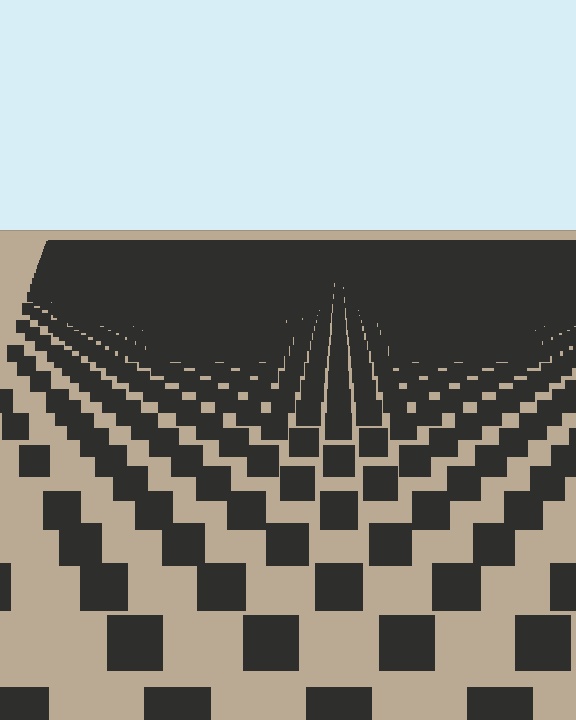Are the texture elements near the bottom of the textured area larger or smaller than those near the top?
Larger. Near the bottom, elements are closer to the viewer and appear at a bigger on-screen size.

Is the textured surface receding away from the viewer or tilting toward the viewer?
The surface is receding away from the viewer. Texture elements get smaller and denser toward the top.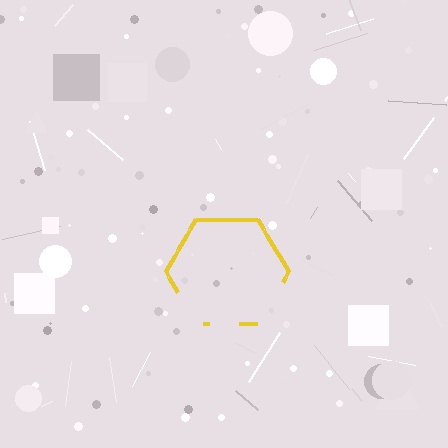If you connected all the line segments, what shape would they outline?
They would outline a hexagon.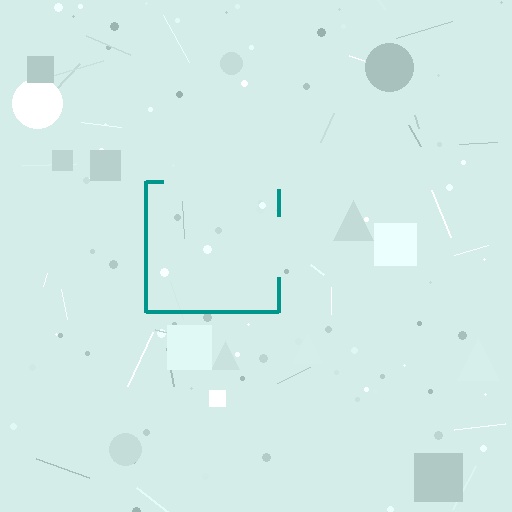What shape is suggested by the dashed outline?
The dashed outline suggests a square.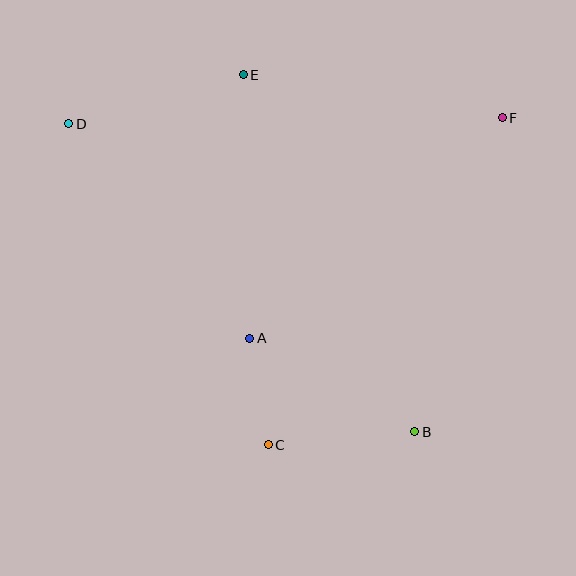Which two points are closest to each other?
Points A and C are closest to each other.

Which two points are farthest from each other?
Points B and D are farthest from each other.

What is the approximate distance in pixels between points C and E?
The distance between C and E is approximately 371 pixels.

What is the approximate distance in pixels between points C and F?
The distance between C and F is approximately 402 pixels.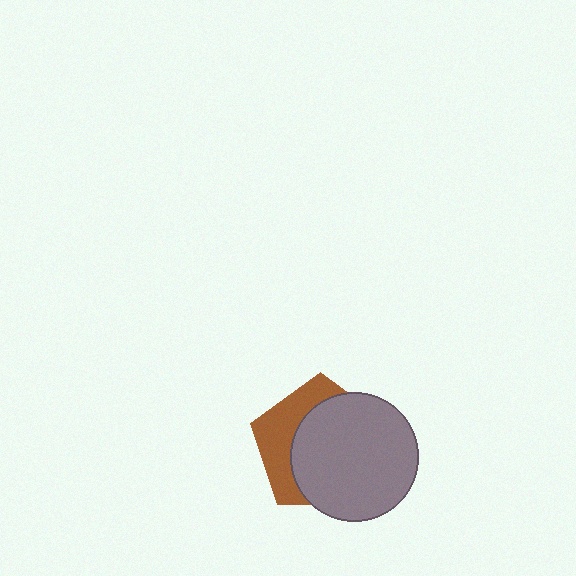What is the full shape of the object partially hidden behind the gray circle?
The partially hidden object is a brown pentagon.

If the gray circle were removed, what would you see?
You would see the complete brown pentagon.